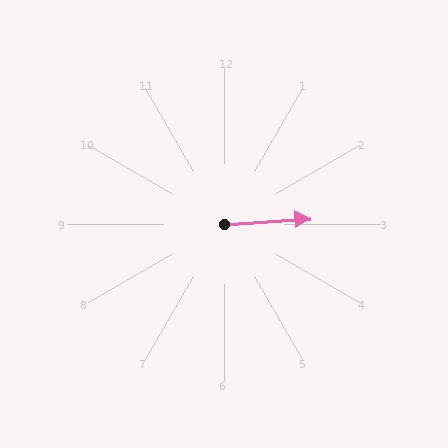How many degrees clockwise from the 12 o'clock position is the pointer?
Approximately 86 degrees.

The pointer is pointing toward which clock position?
Roughly 3 o'clock.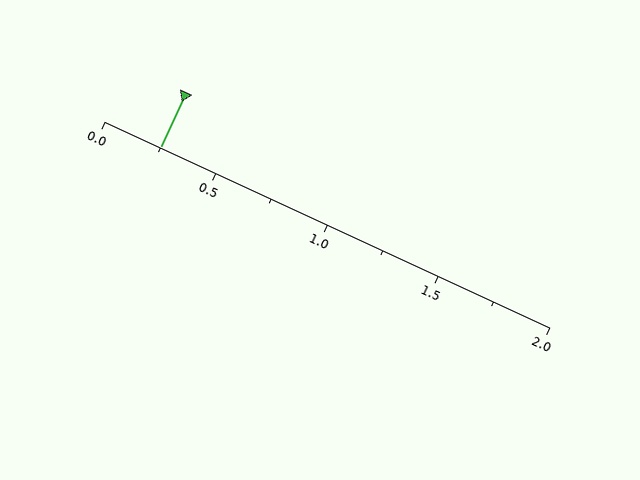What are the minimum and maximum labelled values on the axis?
The axis runs from 0.0 to 2.0.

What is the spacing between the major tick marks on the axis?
The major ticks are spaced 0.5 apart.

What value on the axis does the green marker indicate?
The marker indicates approximately 0.25.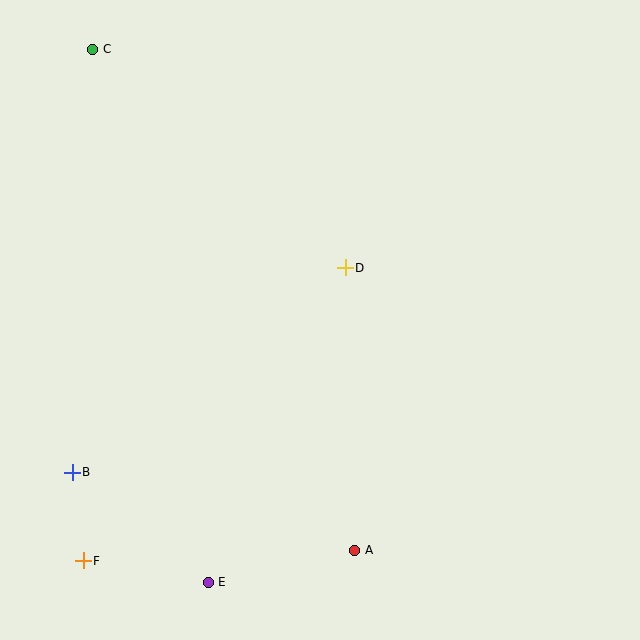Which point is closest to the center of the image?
Point D at (345, 268) is closest to the center.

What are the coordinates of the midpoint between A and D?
The midpoint between A and D is at (350, 409).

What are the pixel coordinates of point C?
Point C is at (92, 49).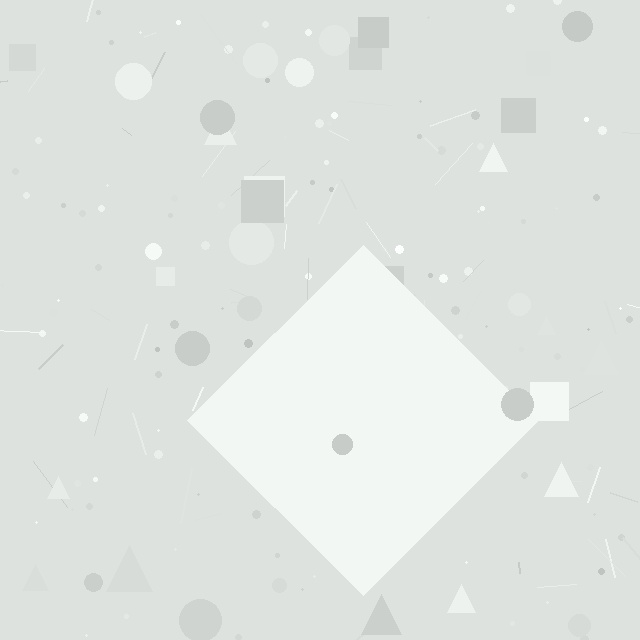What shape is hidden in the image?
A diamond is hidden in the image.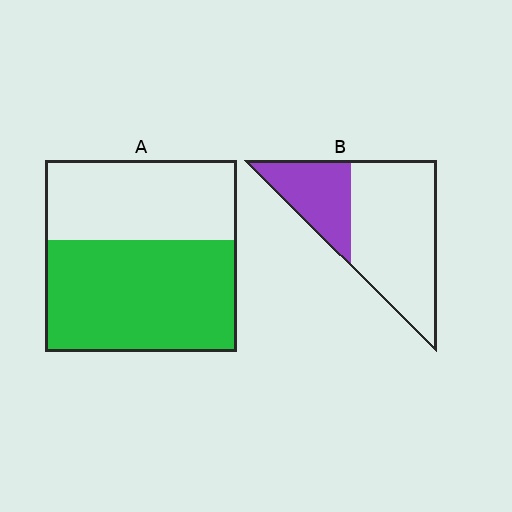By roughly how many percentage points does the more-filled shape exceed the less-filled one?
By roughly 25 percentage points (A over B).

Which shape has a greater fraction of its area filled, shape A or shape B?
Shape A.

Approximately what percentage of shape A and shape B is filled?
A is approximately 60% and B is approximately 30%.